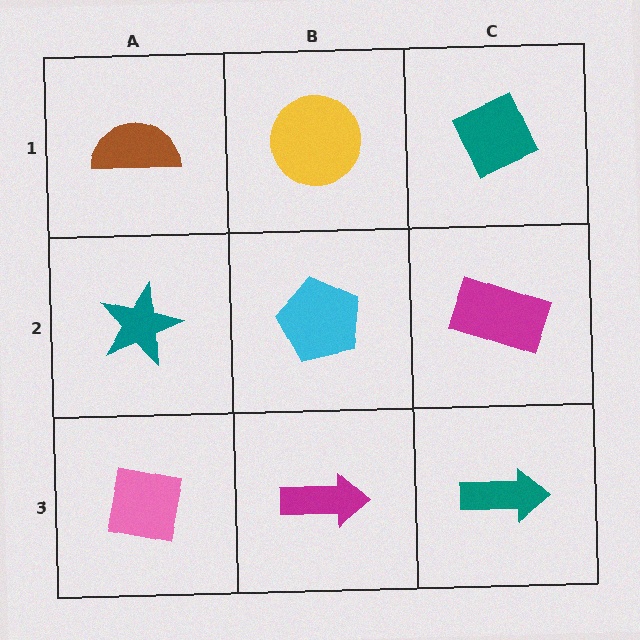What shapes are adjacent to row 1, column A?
A teal star (row 2, column A), a yellow circle (row 1, column B).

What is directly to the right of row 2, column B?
A magenta rectangle.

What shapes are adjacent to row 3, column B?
A cyan pentagon (row 2, column B), a pink square (row 3, column A), a teal arrow (row 3, column C).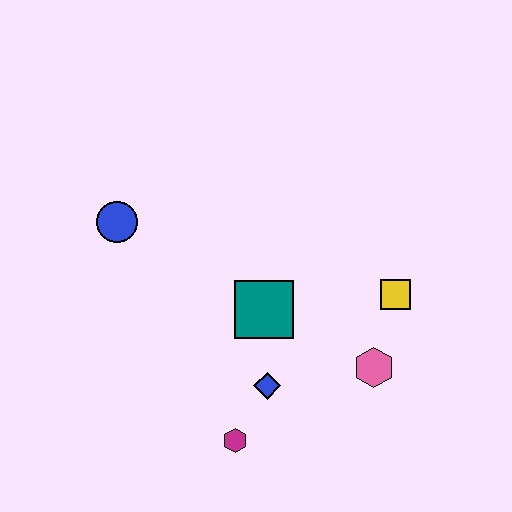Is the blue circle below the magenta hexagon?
No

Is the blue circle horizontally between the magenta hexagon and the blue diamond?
No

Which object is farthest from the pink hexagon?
The blue circle is farthest from the pink hexagon.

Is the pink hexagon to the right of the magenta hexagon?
Yes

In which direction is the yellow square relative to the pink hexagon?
The yellow square is above the pink hexagon.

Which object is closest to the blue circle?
The teal square is closest to the blue circle.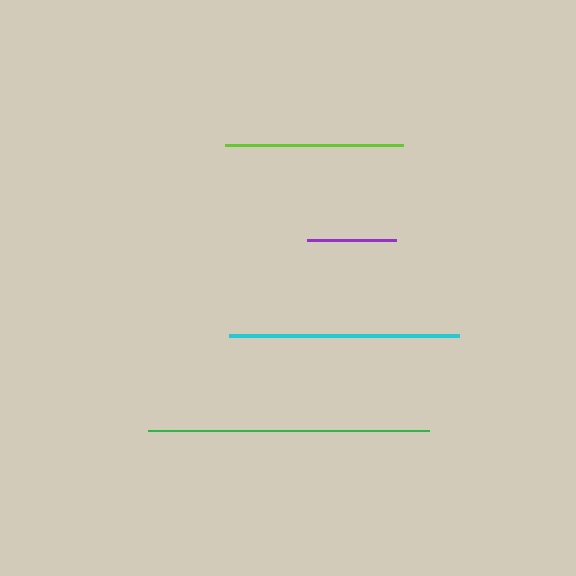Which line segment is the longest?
The green line is the longest at approximately 281 pixels.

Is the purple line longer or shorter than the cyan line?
The cyan line is longer than the purple line.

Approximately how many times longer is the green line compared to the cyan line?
The green line is approximately 1.2 times the length of the cyan line.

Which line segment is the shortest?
The purple line is the shortest at approximately 88 pixels.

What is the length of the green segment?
The green segment is approximately 281 pixels long.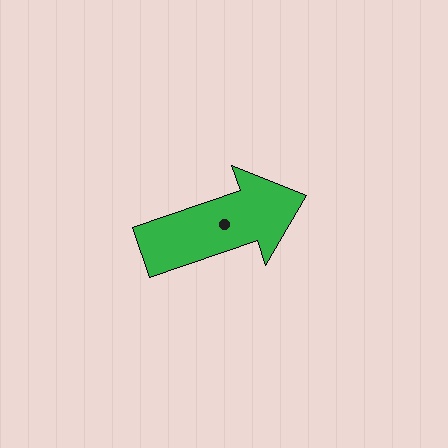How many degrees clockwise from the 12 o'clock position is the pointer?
Approximately 71 degrees.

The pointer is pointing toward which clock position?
Roughly 2 o'clock.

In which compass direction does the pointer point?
East.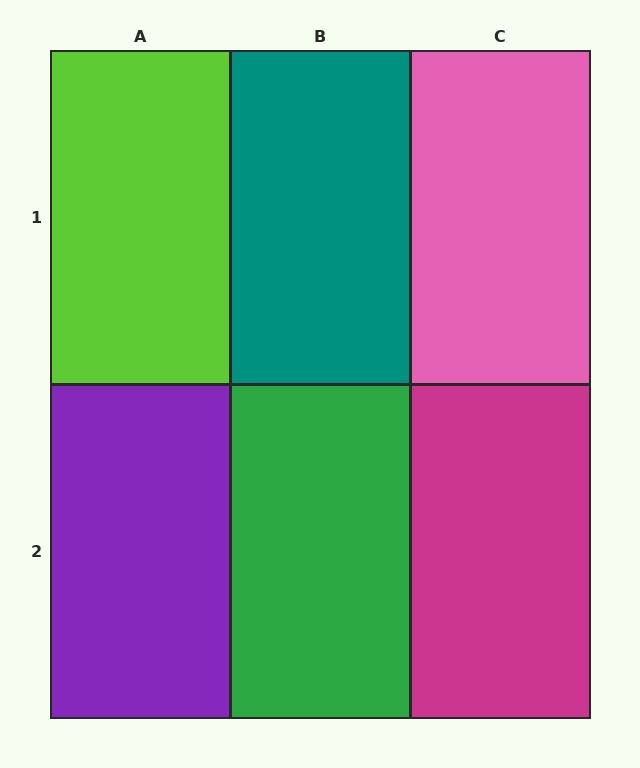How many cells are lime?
1 cell is lime.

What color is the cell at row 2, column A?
Purple.